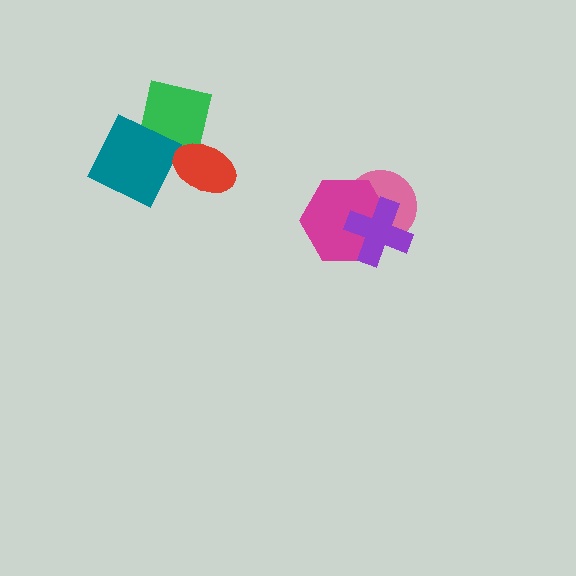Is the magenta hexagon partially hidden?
Yes, it is partially covered by another shape.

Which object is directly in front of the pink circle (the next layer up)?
The magenta hexagon is directly in front of the pink circle.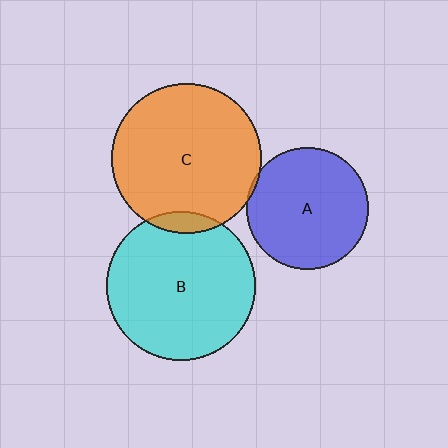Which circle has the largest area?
Circle C (orange).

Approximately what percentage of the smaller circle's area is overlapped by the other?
Approximately 5%.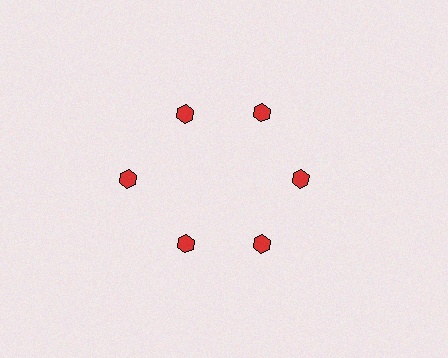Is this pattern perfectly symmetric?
No. The 6 red hexagons are arranged in a ring, but one element near the 9 o'clock position is pushed outward from the center, breaking the 6-fold rotational symmetry.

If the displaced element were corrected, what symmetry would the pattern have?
It would have 6-fold rotational symmetry — the pattern would map onto itself every 60 degrees.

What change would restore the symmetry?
The symmetry would be restored by moving it inward, back onto the ring so that all 6 hexagons sit at equal angles and equal distance from the center.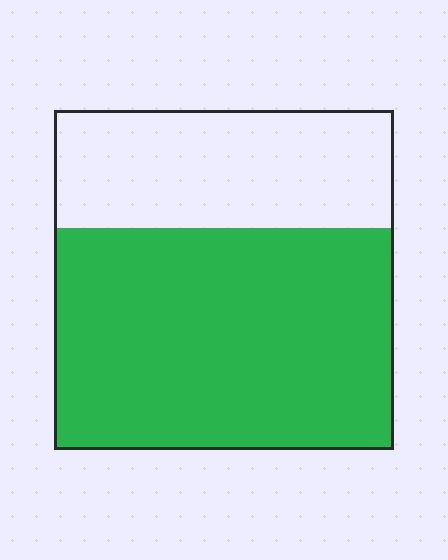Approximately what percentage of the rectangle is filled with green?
Approximately 65%.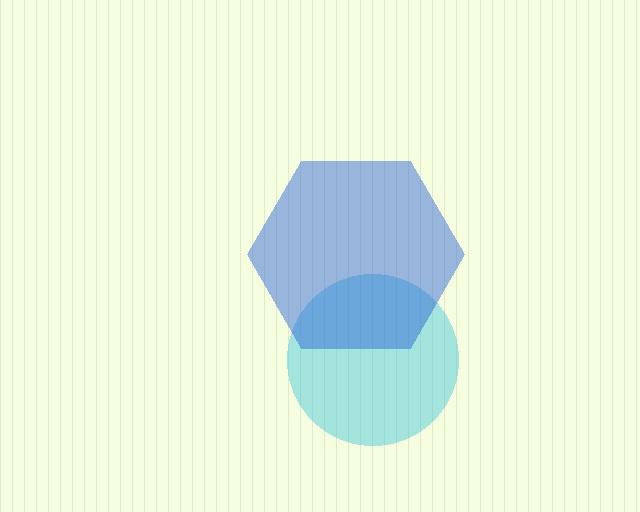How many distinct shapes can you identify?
There are 2 distinct shapes: a cyan circle, a blue hexagon.